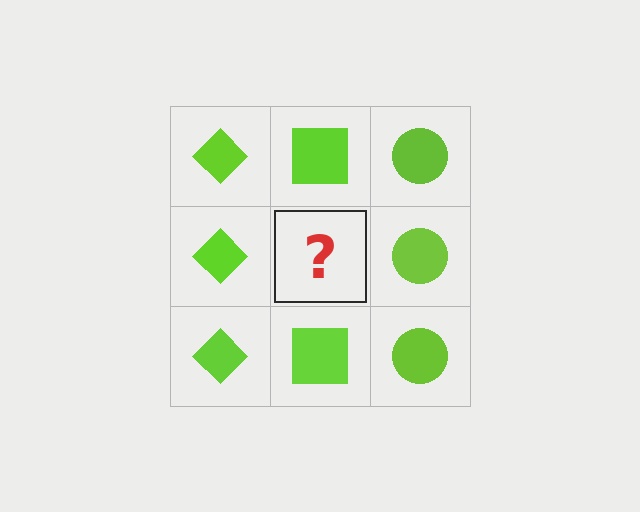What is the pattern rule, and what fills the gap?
The rule is that each column has a consistent shape. The gap should be filled with a lime square.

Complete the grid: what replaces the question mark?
The question mark should be replaced with a lime square.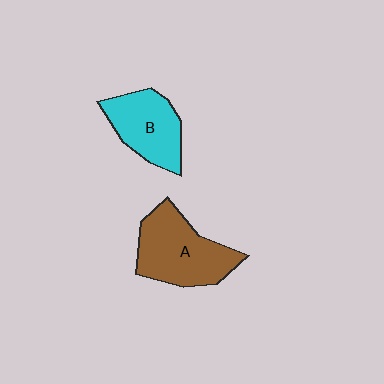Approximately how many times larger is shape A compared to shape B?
Approximately 1.3 times.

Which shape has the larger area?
Shape A (brown).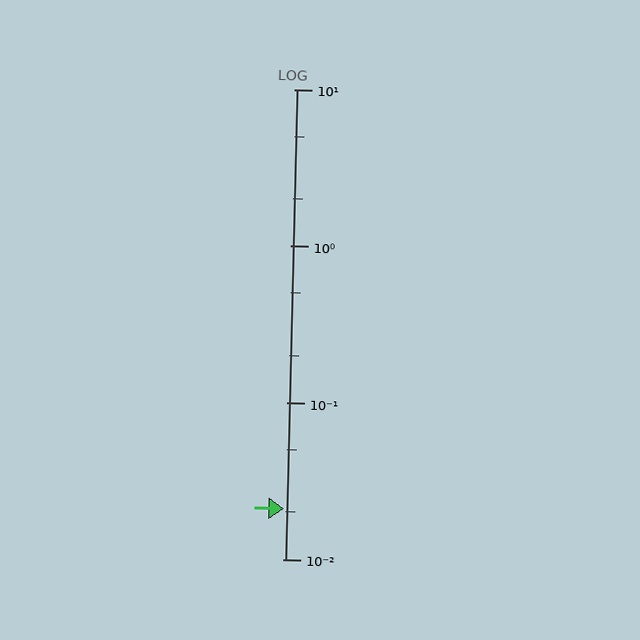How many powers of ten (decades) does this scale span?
The scale spans 3 decades, from 0.01 to 10.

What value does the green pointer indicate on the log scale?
The pointer indicates approximately 0.021.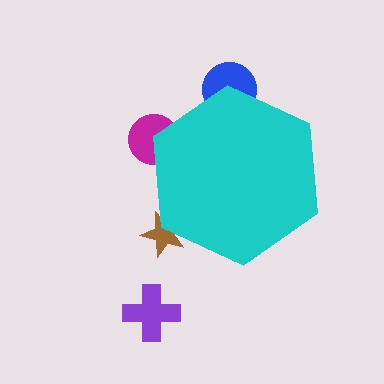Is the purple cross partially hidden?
No, the purple cross is fully visible.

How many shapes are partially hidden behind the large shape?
3 shapes are partially hidden.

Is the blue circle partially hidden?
Yes, the blue circle is partially hidden behind the cyan hexagon.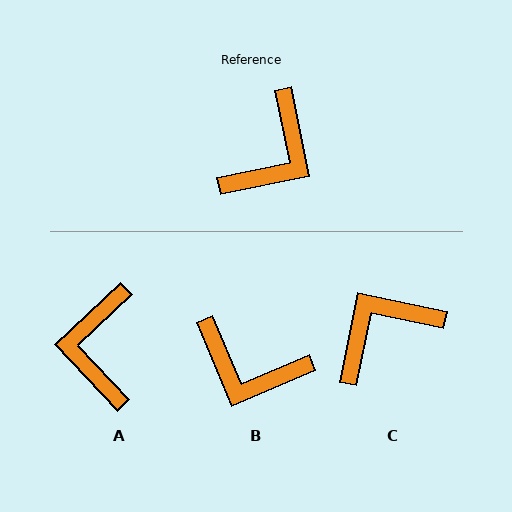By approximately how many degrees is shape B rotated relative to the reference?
Approximately 78 degrees clockwise.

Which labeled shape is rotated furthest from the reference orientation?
C, about 157 degrees away.